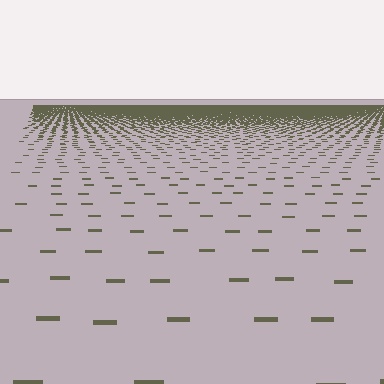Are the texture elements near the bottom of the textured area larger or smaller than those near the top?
Larger. Near the bottom, elements are closer to the viewer and appear at a bigger on-screen size.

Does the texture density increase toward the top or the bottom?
Density increases toward the top.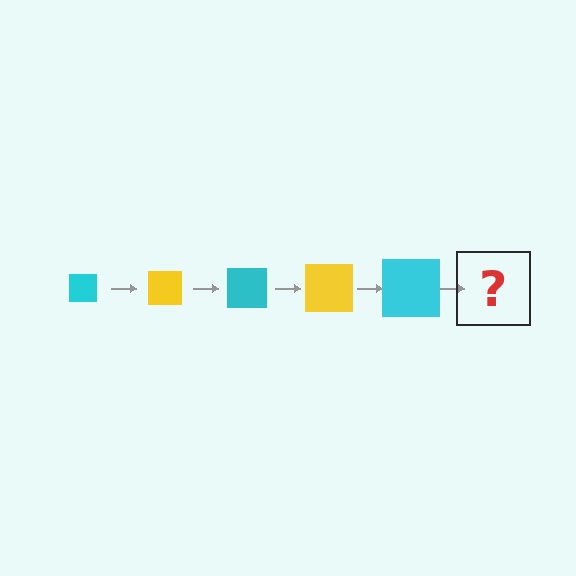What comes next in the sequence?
The next element should be a yellow square, larger than the previous one.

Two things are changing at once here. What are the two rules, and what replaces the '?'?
The two rules are that the square grows larger each step and the color cycles through cyan and yellow. The '?' should be a yellow square, larger than the previous one.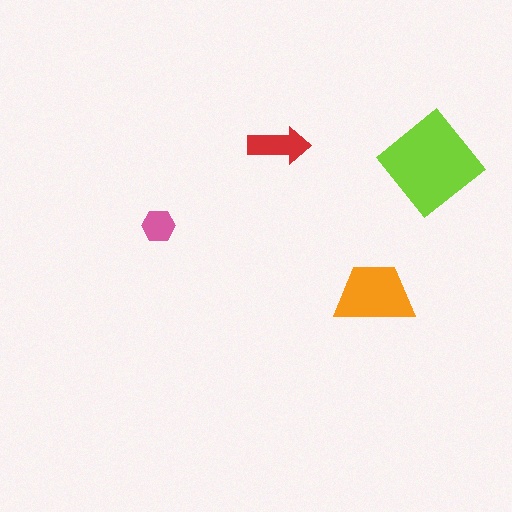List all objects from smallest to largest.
The pink hexagon, the red arrow, the orange trapezoid, the lime diamond.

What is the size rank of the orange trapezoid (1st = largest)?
2nd.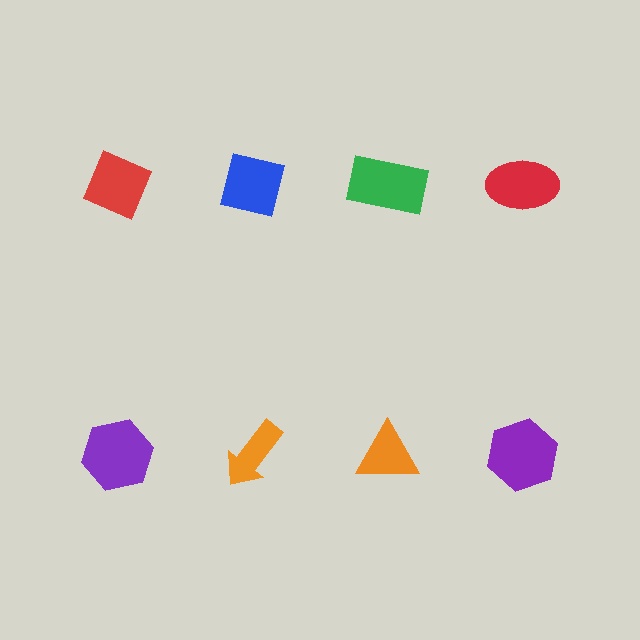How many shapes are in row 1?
4 shapes.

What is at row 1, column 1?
A red diamond.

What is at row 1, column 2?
A blue square.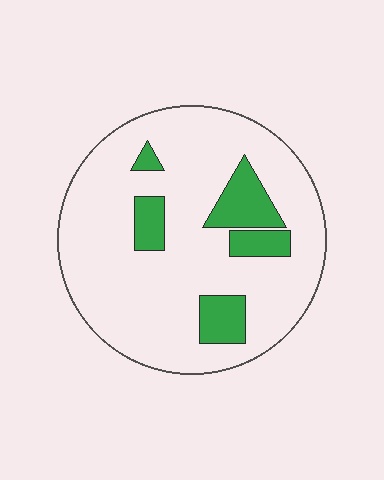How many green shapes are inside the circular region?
5.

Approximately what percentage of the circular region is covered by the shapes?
Approximately 15%.